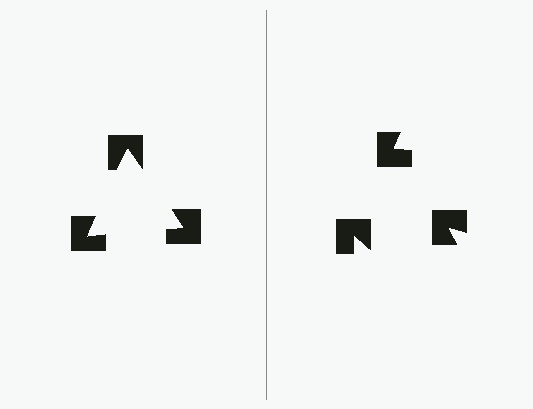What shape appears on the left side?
An illusory triangle.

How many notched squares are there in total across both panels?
6 — 3 on each side.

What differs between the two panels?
The notched squares are positioned identically on both sides; only the wedge orientations differ. On the left they align to a triangle; on the right they are misaligned.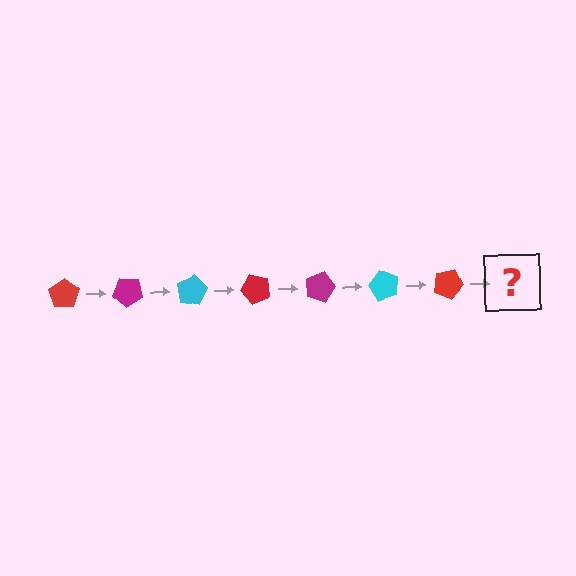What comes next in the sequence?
The next element should be a magenta pentagon, rotated 280 degrees from the start.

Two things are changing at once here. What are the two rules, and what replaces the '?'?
The two rules are that it rotates 40 degrees each step and the color cycles through red, magenta, and cyan. The '?' should be a magenta pentagon, rotated 280 degrees from the start.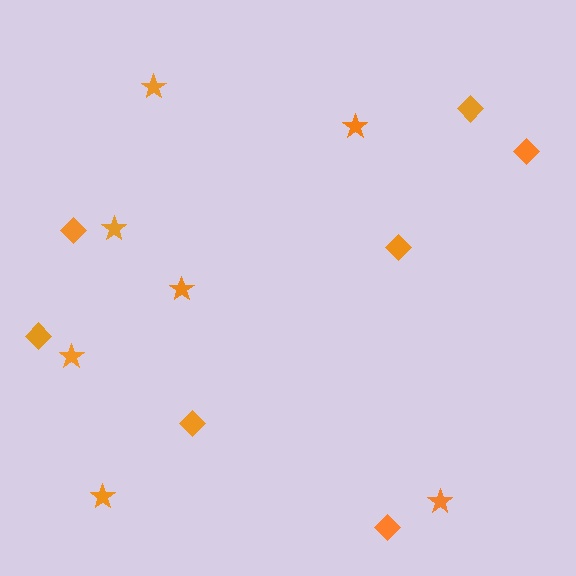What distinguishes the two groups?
There are 2 groups: one group of diamonds (7) and one group of stars (7).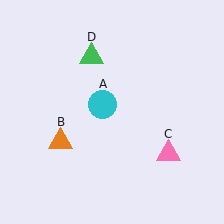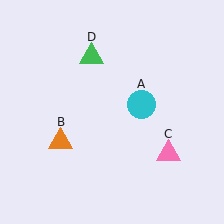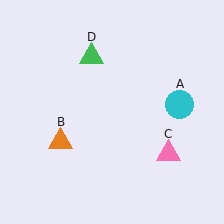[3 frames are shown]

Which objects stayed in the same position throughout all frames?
Orange triangle (object B) and pink triangle (object C) and green triangle (object D) remained stationary.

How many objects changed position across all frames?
1 object changed position: cyan circle (object A).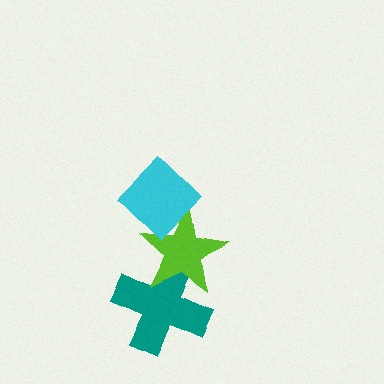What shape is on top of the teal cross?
The lime star is on top of the teal cross.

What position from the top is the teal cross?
The teal cross is 3rd from the top.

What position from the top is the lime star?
The lime star is 2nd from the top.